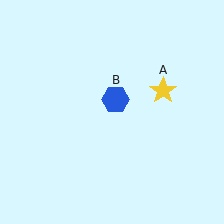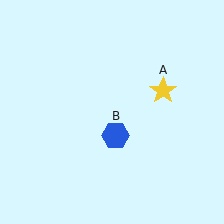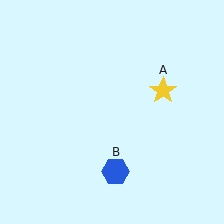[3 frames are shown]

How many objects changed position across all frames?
1 object changed position: blue hexagon (object B).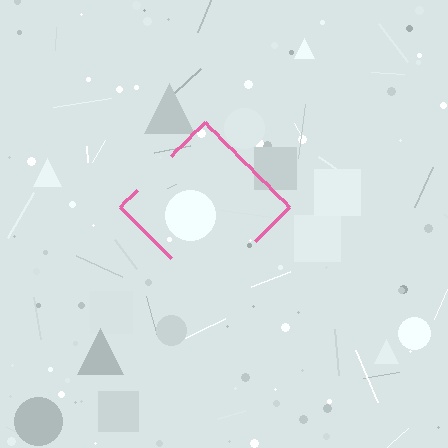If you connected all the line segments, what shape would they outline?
They would outline a diamond.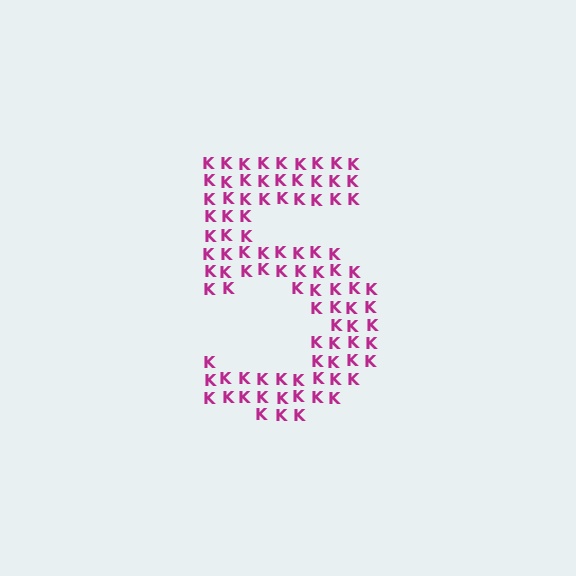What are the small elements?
The small elements are letter K's.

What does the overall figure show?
The overall figure shows the digit 5.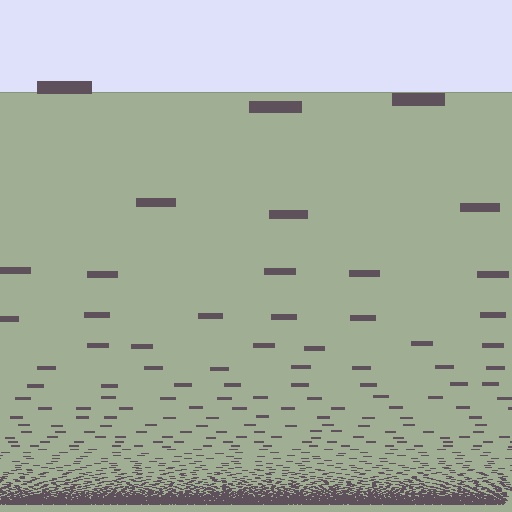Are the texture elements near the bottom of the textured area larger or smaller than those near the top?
Smaller. The gradient is inverted — elements near the bottom are smaller and denser.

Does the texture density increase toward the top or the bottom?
Density increases toward the bottom.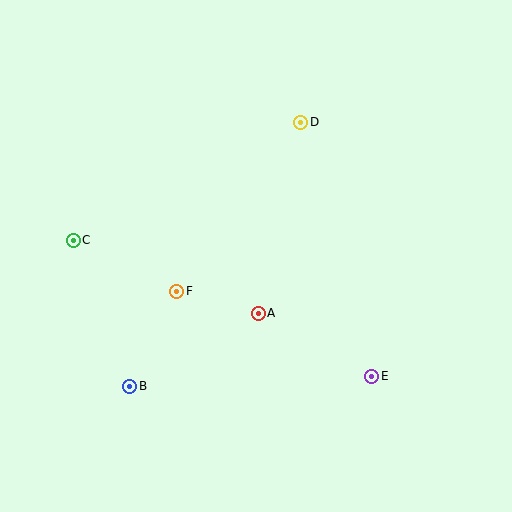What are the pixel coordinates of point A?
Point A is at (258, 313).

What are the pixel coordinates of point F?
Point F is at (177, 291).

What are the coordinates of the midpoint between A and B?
The midpoint between A and B is at (194, 350).